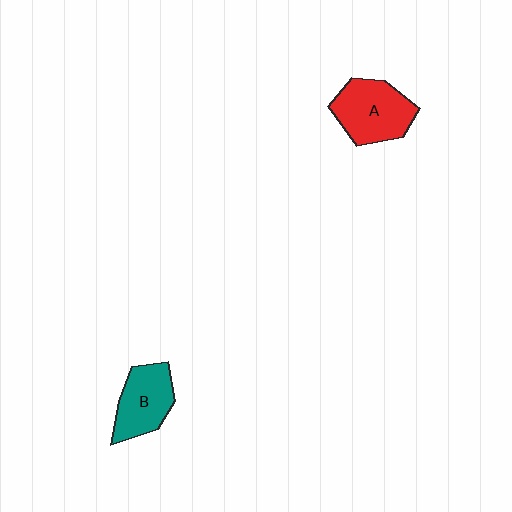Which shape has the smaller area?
Shape B (teal).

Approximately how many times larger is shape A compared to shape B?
Approximately 1.2 times.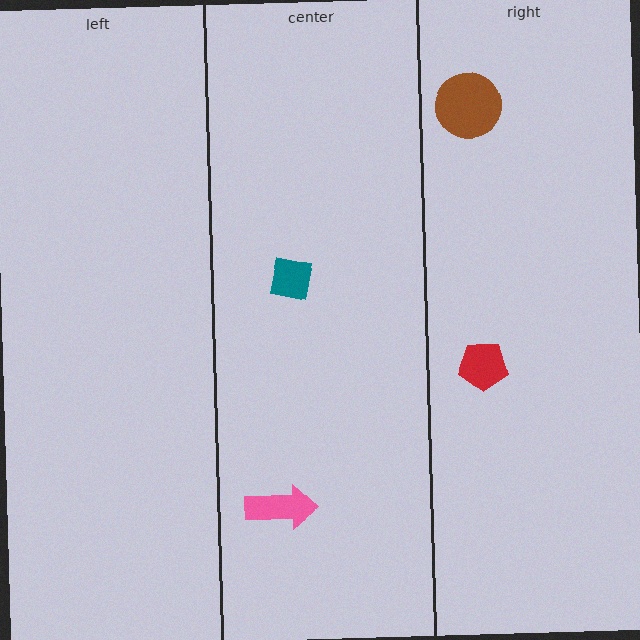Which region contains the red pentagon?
The right region.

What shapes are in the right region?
The brown circle, the red pentagon.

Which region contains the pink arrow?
The center region.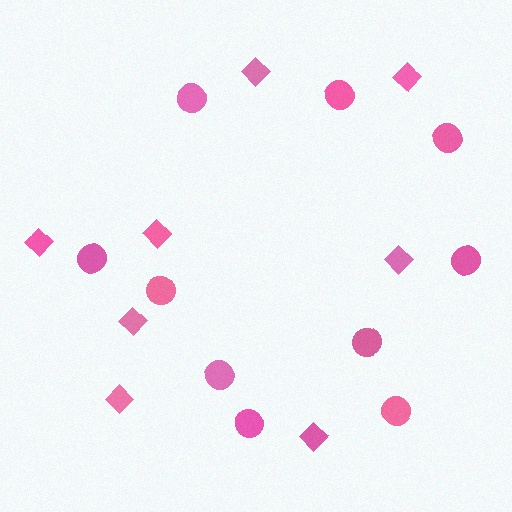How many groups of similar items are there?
There are 2 groups: one group of circles (10) and one group of diamonds (8).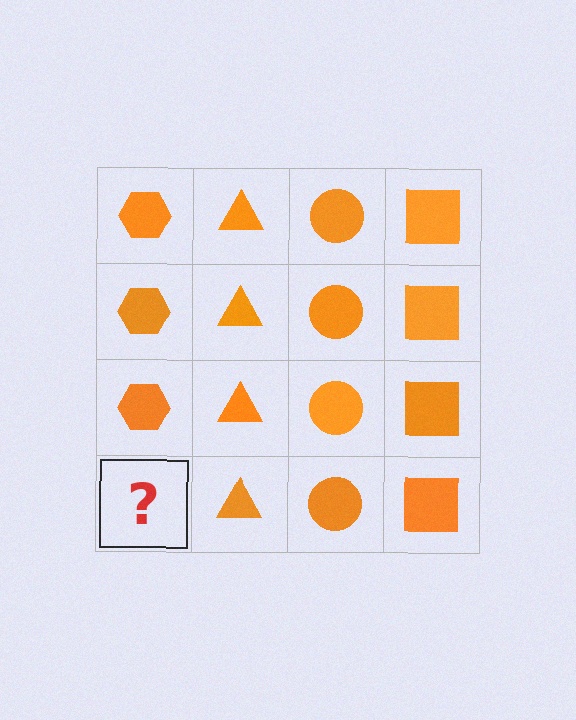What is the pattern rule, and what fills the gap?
The rule is that each column has a consistent shape. The gap should be filled with an orange hexagon.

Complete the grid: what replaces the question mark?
The question mark should be replaced with an orange hexagon.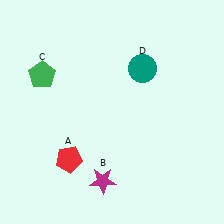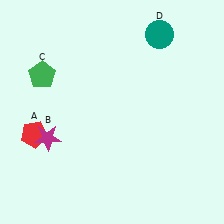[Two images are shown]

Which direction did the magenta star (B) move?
The magenta star (B) moved left.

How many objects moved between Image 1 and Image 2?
3 objects moved between the two images.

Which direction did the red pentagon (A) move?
The red pentagon (A) moved left.